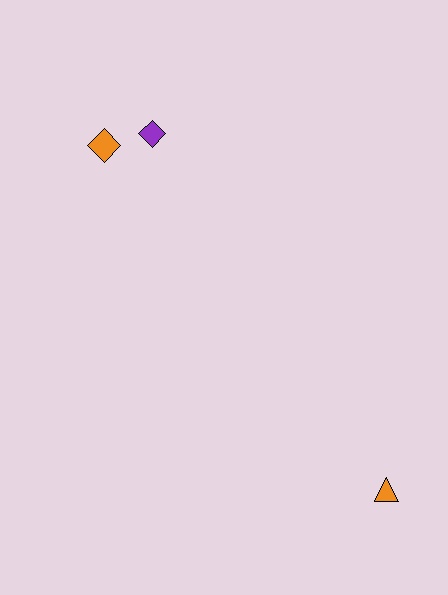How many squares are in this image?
There are no squares.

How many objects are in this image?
There are 3 objects.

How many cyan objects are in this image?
There are no cyan objects.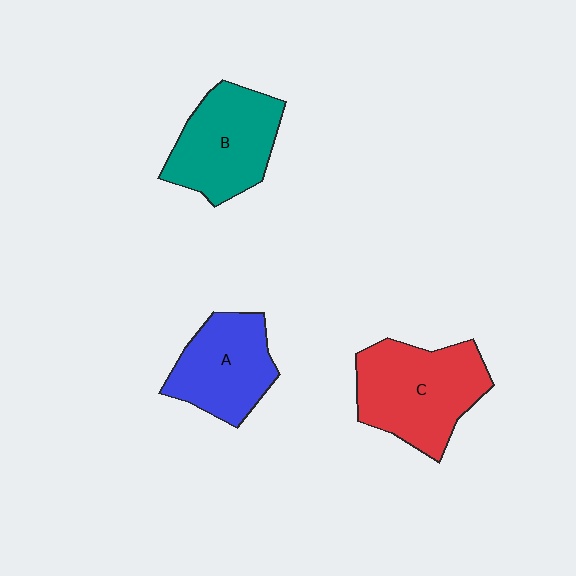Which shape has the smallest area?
Shape A (blue).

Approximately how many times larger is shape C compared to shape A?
Approximately 1.3 times.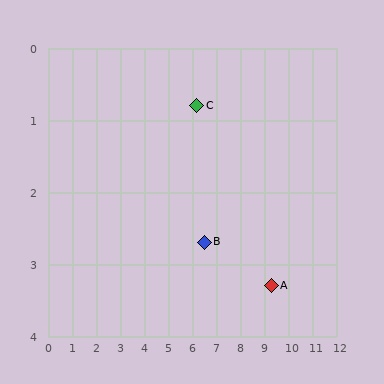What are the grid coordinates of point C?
Point C is at approximately (6.2, 0.8).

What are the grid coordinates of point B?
Point B is at approximately (6.5, 2.7).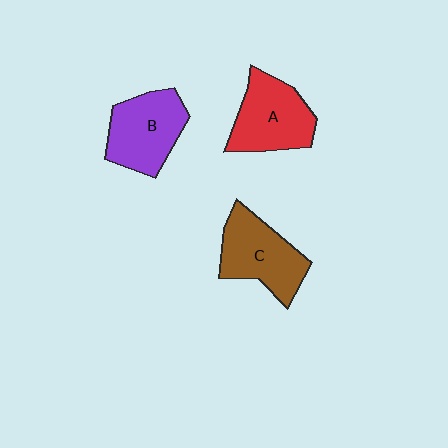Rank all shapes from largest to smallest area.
From largest to smallest: C (brown), A (red), B (purple).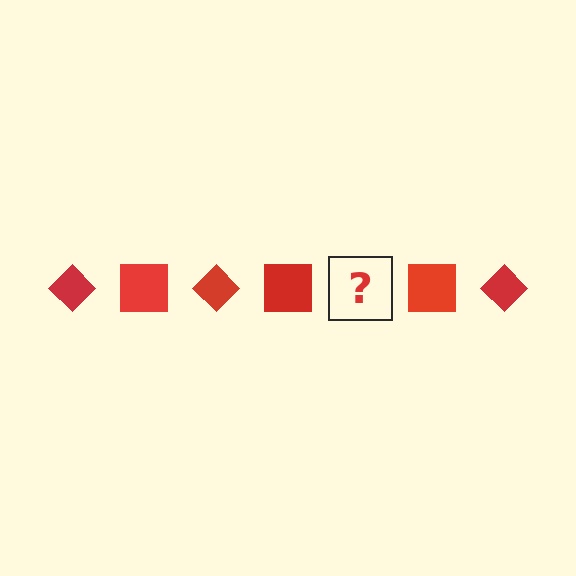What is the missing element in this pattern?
The missing element is a red diamond.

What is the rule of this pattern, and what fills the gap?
The rule is that the pattern cycles through diamond, square shapes in red. The gap should be filled with a red diamond.